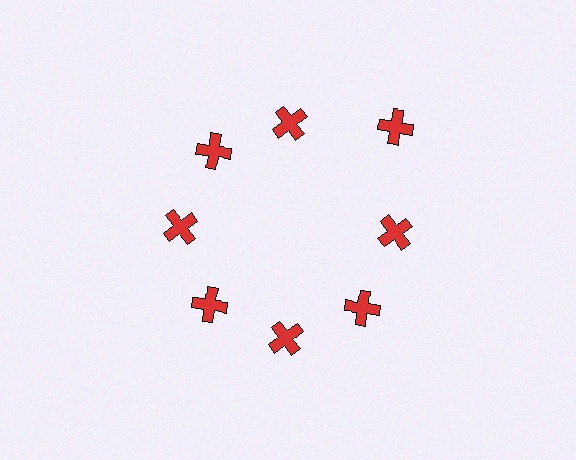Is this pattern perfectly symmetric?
No. The 8 red crosses are arranged in a ring, but one element near the 2 o'clock position is pushed outward from the center, breaking the 8-fold rotational symmetry.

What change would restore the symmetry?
The symmetry would be restored by moving it inward, back onto the ring so that all 8 crosses sit at equal angles and equal distance from the center.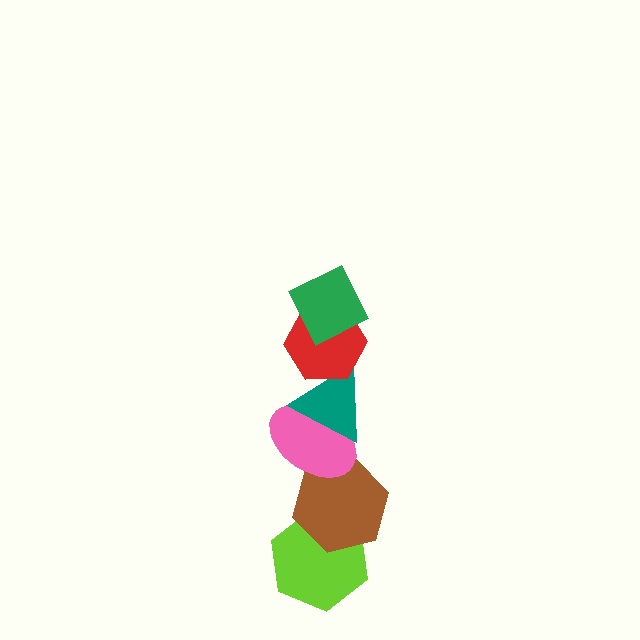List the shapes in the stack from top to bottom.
From top to bottom: the green diamond, the red hexagon, the teal triangle, the pink ellipse, the brown hexagon, the lime hexagon.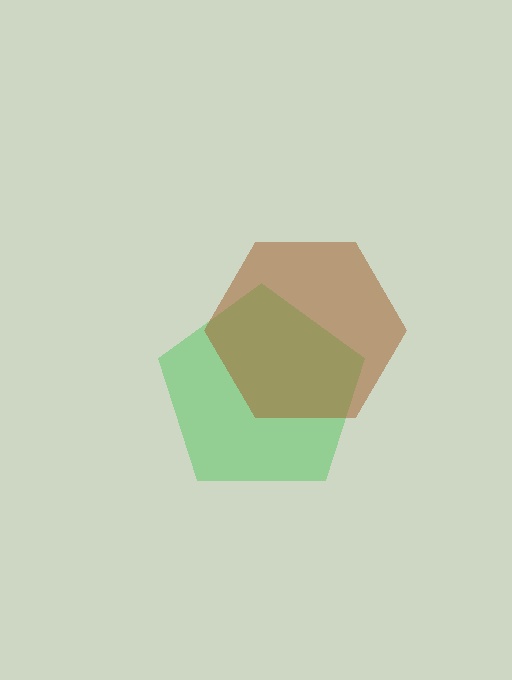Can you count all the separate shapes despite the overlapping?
Yes, there are 2 separate shapes.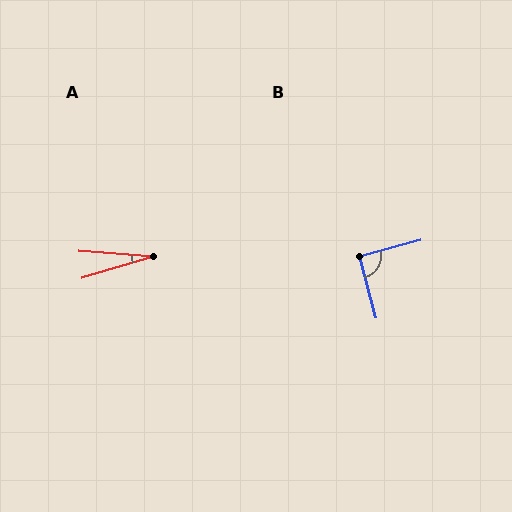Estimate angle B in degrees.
Approximately 90 degrees.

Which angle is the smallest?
A, at approximately 21 degrees.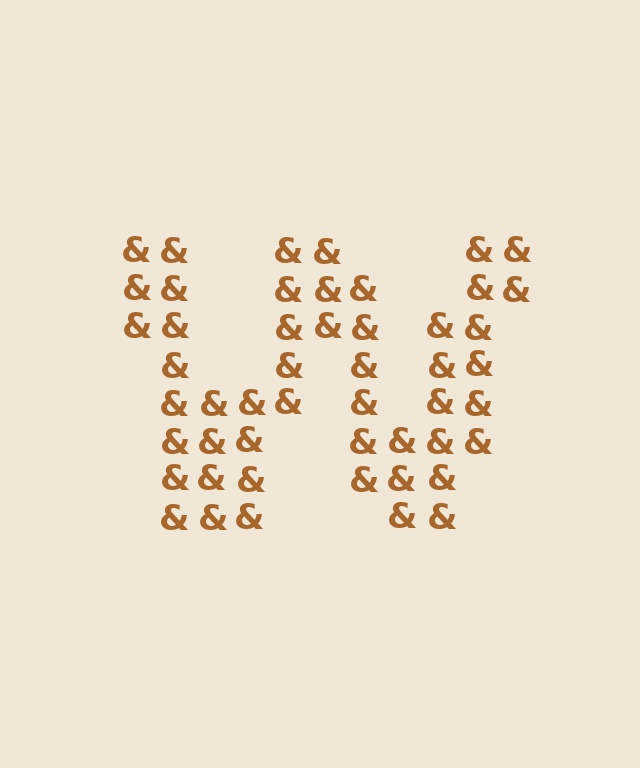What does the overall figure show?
The overall figure shows the letter W.